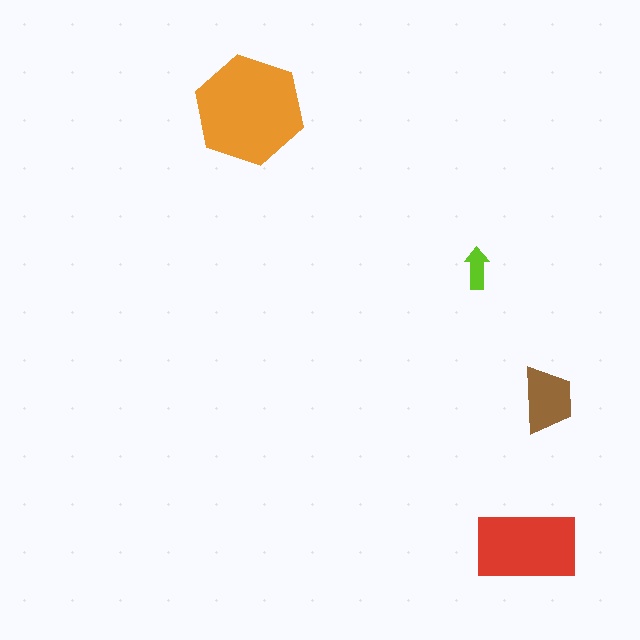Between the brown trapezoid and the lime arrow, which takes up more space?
The brown trapezoid.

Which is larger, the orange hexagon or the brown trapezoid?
The orange hexagon.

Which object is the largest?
The orange hexagon.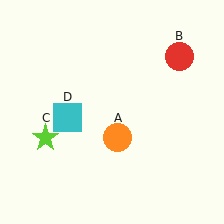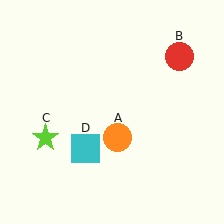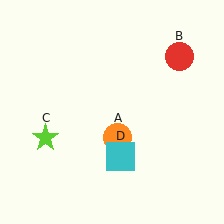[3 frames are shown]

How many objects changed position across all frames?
1 object changed position: cyan square (object D).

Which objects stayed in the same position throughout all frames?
Orange circle (object A) and red circle (object B) and lime star (object C) remained stationary.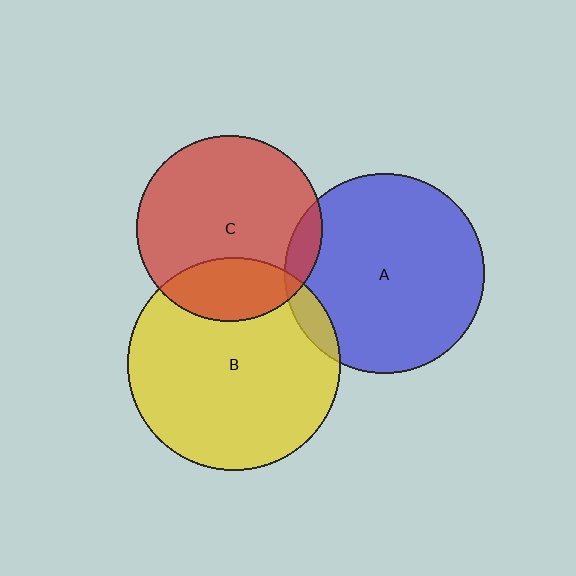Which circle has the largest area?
Circle B (yellow).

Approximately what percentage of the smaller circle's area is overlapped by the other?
Approximately 10%.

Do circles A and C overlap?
Yes.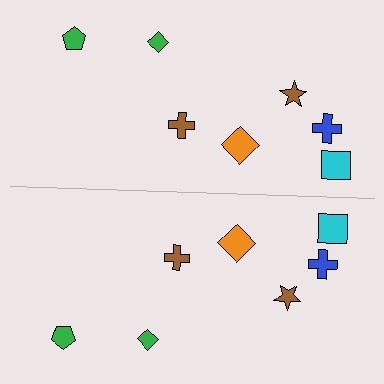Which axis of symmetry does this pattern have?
The pattern has a horizontal axis of symmetry running through the center of the image.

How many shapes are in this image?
There are 14 shapes in this image.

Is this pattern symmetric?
Yes, this pattern has bilateral (reflection) symmetry.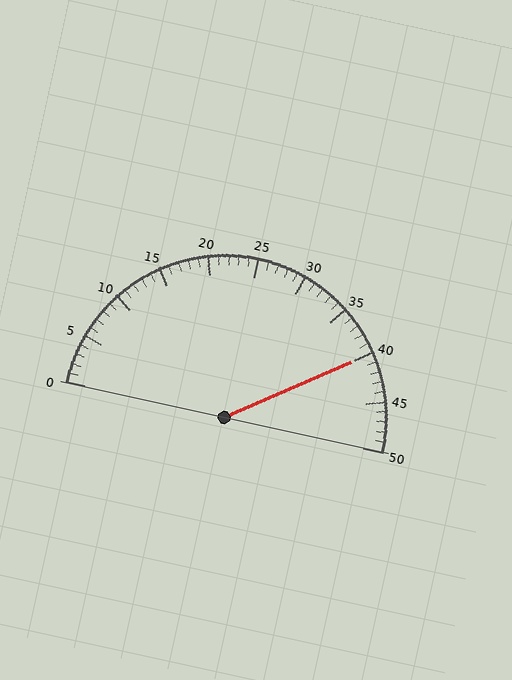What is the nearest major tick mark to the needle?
The nearest major tick mark is 40.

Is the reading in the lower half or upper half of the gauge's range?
The reading is in the upper half of the range (0 to 50).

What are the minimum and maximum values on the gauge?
The gauge ranges from 0 to 50.